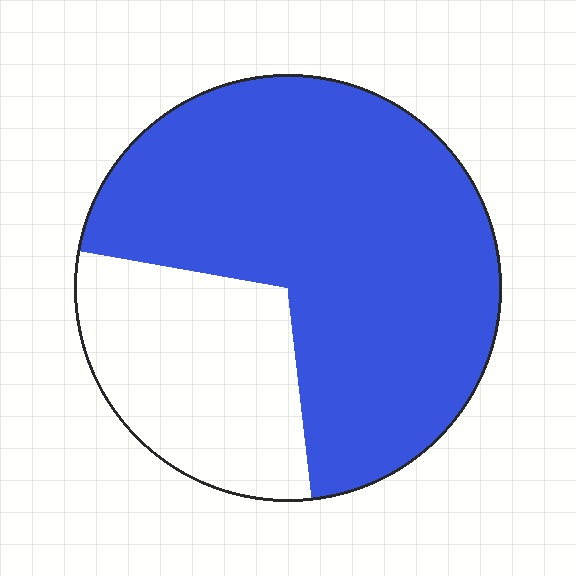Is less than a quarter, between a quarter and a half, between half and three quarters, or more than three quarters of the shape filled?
Between half and three quarters.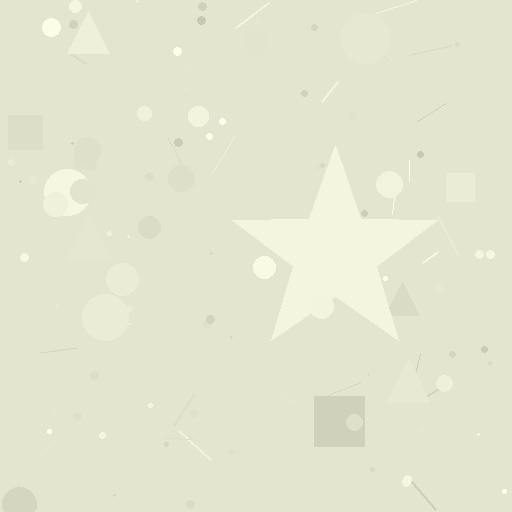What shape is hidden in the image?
A star is hidden in the image.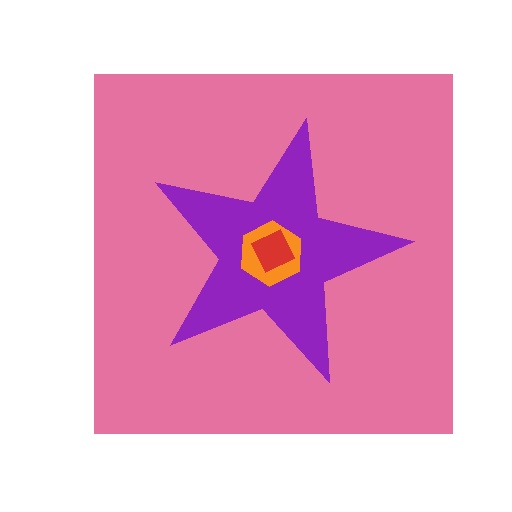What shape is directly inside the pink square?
The purple star.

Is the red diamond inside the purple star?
Yes.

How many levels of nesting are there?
4.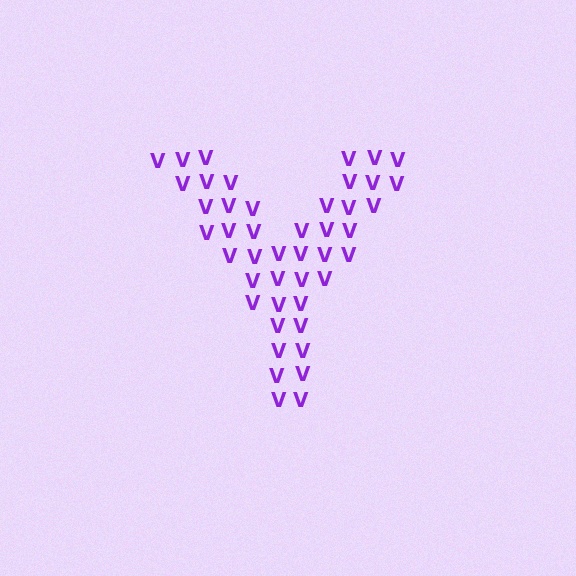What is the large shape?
The large shape is the letter Y.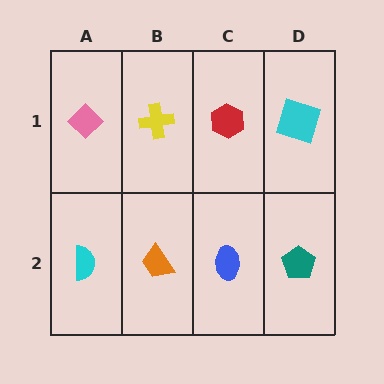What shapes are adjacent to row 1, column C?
A blue ellipse (row 2, column C), a yellow cross (row 1, column B), a cyan square (row 1, column D).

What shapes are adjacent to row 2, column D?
A cyan square (row 1, column D), a blue ellipse (row 2, column C).